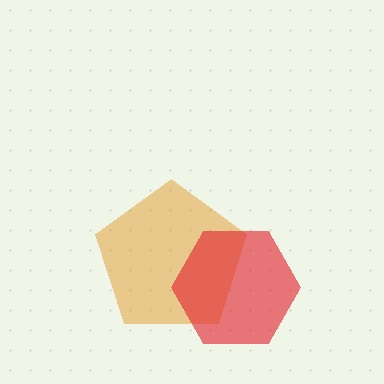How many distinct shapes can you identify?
There are 2 distinct shapes: an orange pentagon, a red hexagon.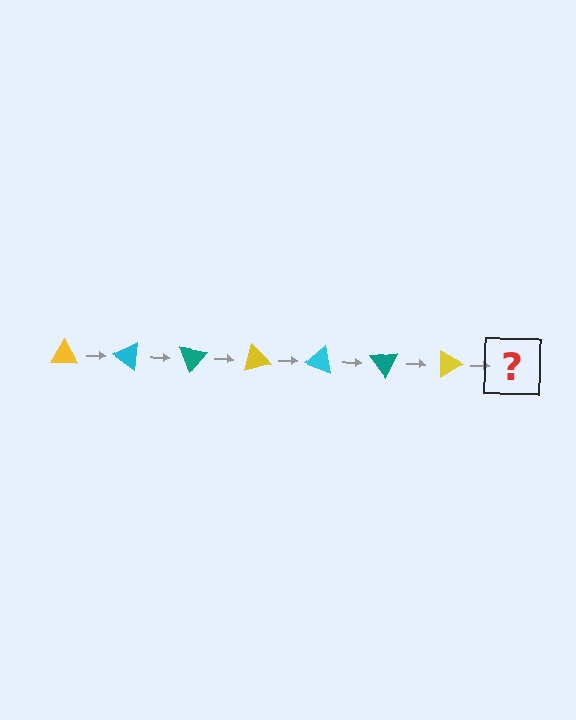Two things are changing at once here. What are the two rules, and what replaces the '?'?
The two rules are that it rotates 35 degrees each step and the color cycles through yellow, cyan, and teal. The '?' should be a cyan triangle, rotated 245 degrees from the start.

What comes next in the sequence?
The next element should be a cyan triangle, rotated 245 degrees from the start.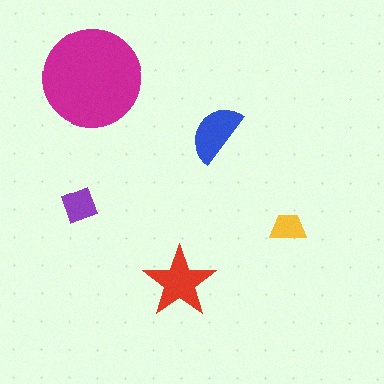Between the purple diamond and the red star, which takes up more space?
The red star.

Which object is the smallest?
The yellow trapezoid.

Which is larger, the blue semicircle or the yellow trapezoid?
The blue semicircle.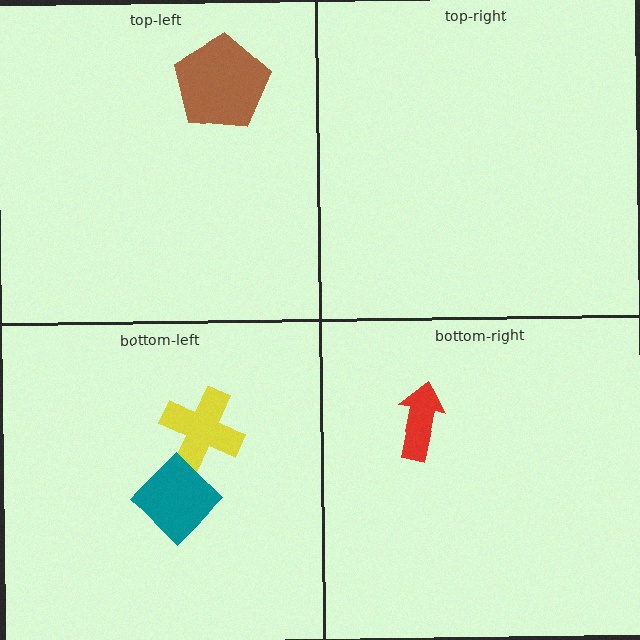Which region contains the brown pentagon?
The top-left region.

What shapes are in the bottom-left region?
The yellow cross, the teal diamond.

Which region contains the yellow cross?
The bottom-left region.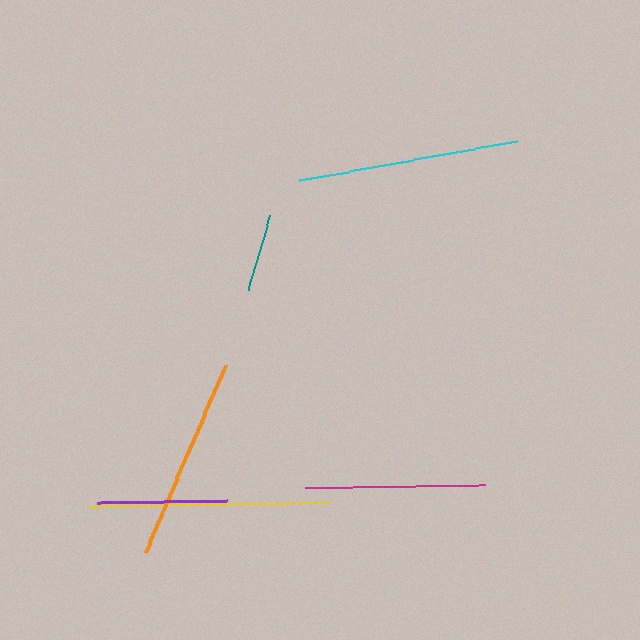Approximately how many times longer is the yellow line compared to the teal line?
The yellow line is approximately 3.1 times the length of the teal line.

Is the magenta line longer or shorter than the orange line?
The orange line is longer than the magenta line.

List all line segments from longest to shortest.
From longest to shortest: yellow, cyan, orange, magenta, purple, teal.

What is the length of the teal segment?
The teal segment is approximately 78 pixels long.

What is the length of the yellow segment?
The yellow segment is approximately 242 pixels long.